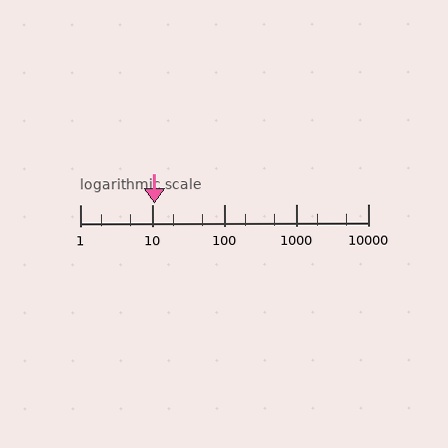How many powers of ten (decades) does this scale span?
The scale spans 4 decades, from 1 to 10000.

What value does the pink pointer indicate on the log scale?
The pointer indicates approximately 11.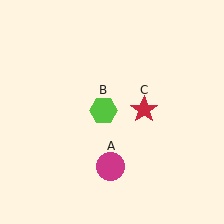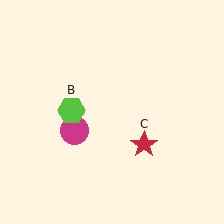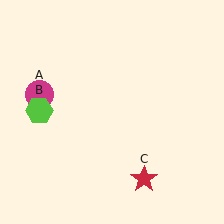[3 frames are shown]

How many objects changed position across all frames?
3 objects changed position: magenta circle (object A), lime hexagon (object B), red star (object C).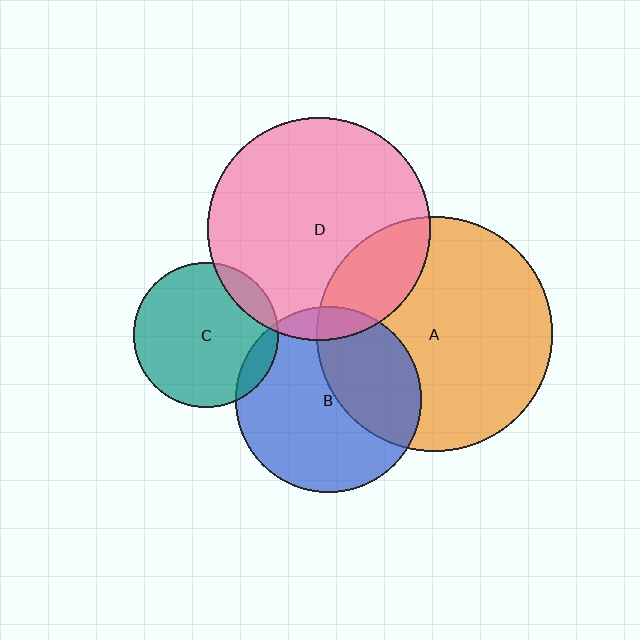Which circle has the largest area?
Circle A (orange).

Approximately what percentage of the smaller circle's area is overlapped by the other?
Approximately 20%.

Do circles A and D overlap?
Yes.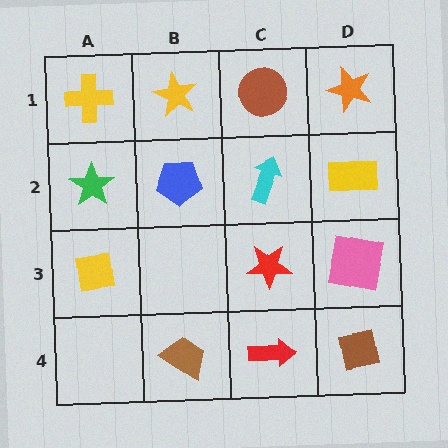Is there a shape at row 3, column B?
No, that cell is empty.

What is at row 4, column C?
A red arrow.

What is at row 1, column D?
An orange star.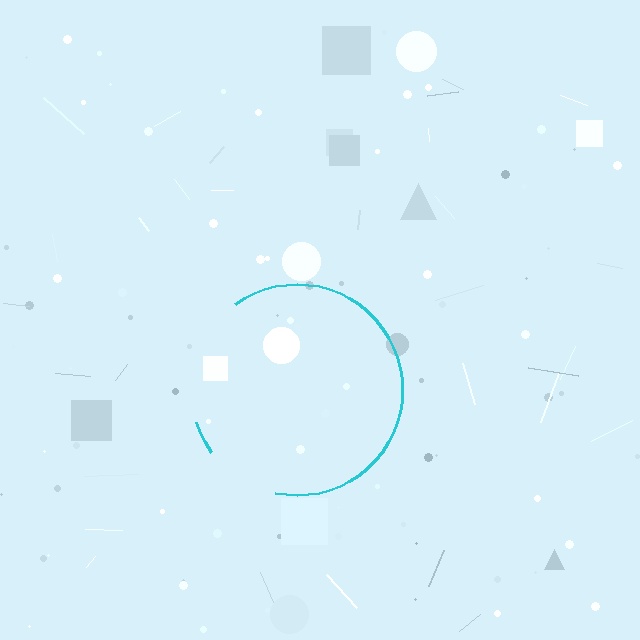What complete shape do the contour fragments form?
The contour fragments form a circle.